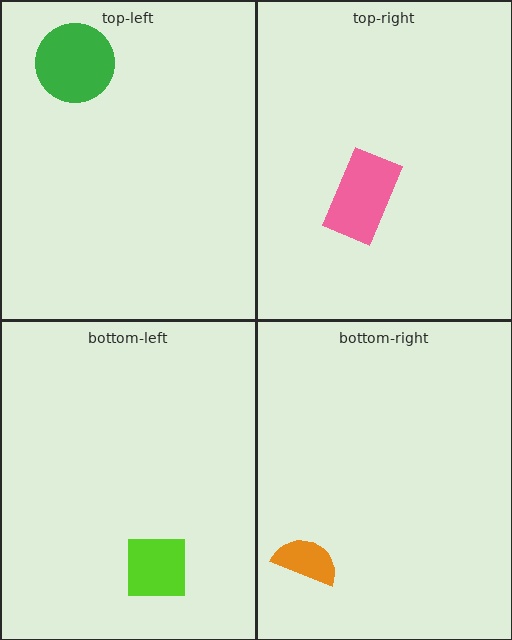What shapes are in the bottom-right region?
The orange semicircle.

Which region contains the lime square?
The bottom-left region.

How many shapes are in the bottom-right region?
1.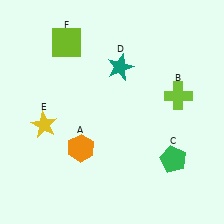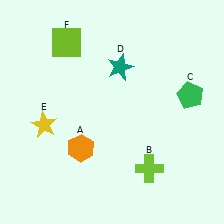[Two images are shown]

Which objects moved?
The objects that moved are: the lime cross (B), the green pentagon (C).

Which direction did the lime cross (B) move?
The lime cross (B) moved down.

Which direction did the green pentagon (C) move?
The green pentagon (C) moved up.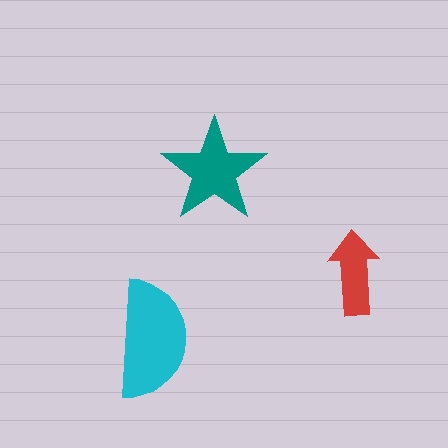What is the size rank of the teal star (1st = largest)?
2nd.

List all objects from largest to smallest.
The cyan semicircle, the teal star, the red arrow.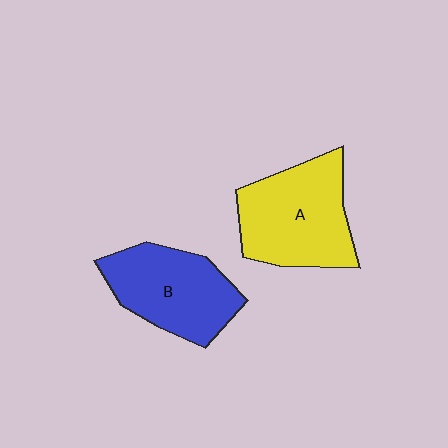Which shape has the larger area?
Shape A (yellow).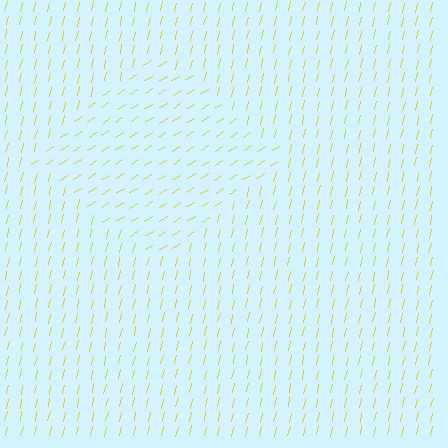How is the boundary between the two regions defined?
The boundary is defined purely by a change in line orientation (approximately 45 degrees difference). All lines are the same color and thickness.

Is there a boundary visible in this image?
Yes, there is a texture boundary formed by a change in line orientation.